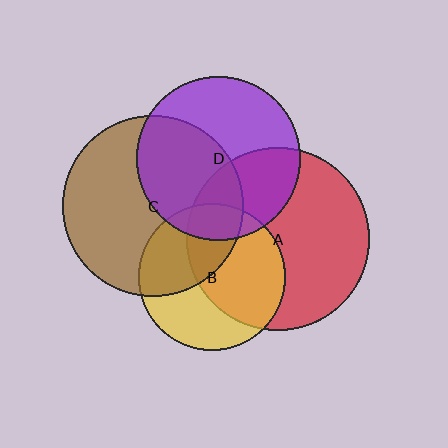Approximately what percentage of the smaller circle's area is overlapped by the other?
Approximately 45%.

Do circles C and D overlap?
Yes.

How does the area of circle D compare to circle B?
Approximately 1.2 times.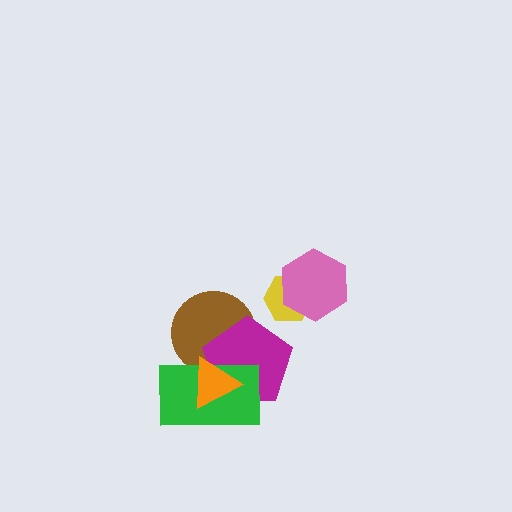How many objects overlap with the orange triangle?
3 objects overlap with the orange triangle.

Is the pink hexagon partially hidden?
No, no other shape covers it.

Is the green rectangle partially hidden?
Yes, it is partially covered by another shape.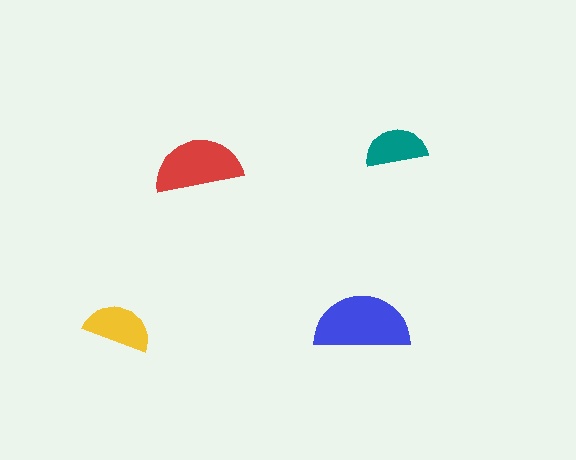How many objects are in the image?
There are 4 objects in the image.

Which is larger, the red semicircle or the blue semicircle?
The blue one.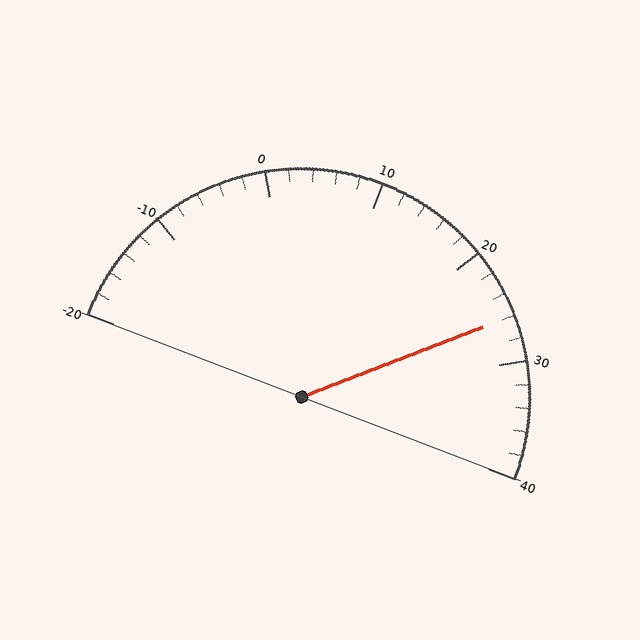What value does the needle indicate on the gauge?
The needle indicates approximately 26.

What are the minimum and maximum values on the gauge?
The gauge ranges from -20 to 40.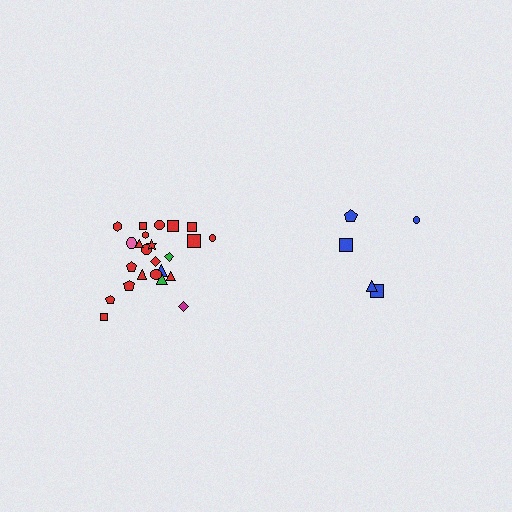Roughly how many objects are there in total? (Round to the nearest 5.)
Roughly 30 objects in total.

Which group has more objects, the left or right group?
The left group.